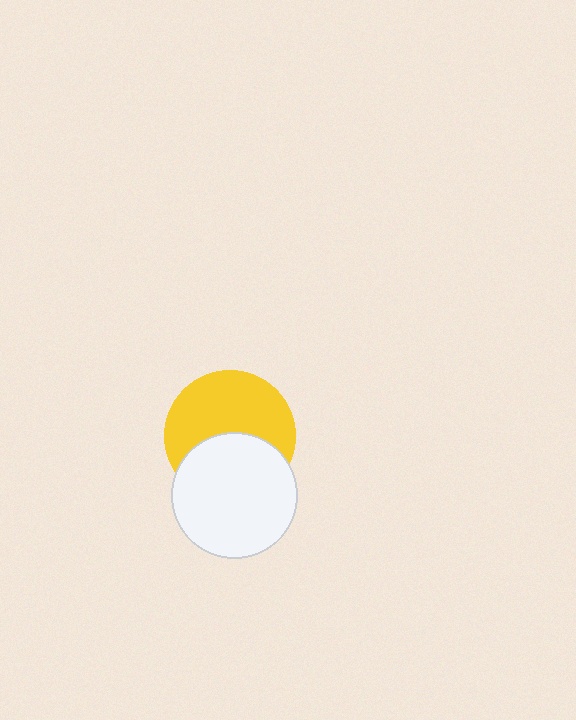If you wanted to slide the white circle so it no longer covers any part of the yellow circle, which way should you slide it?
Slide it down — that is the most direct way to separate the two shapes.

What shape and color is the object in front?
The object in front is a white circle.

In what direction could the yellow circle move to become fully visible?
The yellow circle could move up. That would shift it out from behind the white circle entirely.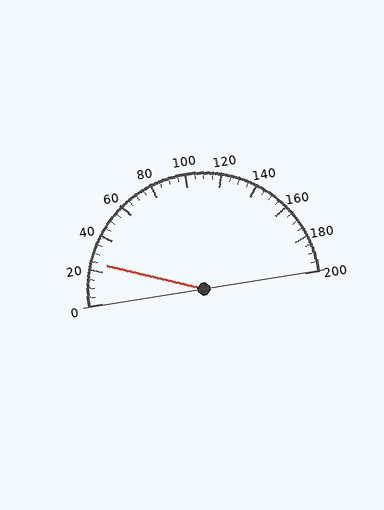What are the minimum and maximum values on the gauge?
The gauge ranges from 0 to 200.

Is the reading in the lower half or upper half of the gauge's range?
The reading is in the lower half of the range (0 to 200).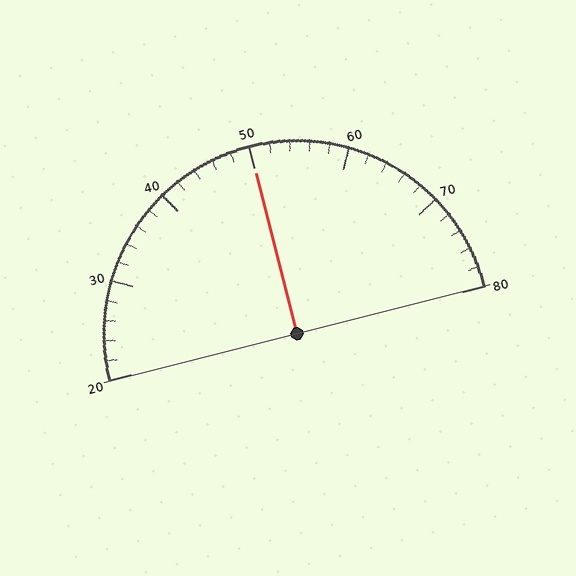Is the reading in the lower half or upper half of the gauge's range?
The reading is in the upper half of the range (20 to 80).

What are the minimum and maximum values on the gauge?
The gauge ranges from 20 to 80.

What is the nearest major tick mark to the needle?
The nearest major tick mark is 50.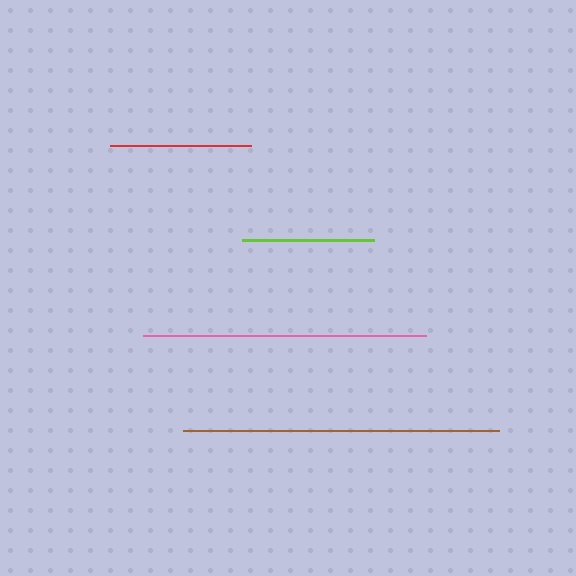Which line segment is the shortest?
The lime line is the shortest at approximately 132 pixels.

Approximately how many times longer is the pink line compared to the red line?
The pink line is approximately 2.0 times the length of the red line.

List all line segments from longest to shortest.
From longest to shortest: brown, pink, red, lime.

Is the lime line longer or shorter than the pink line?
The pink line is longer than the lime line.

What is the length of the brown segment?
The brown segment is approximately 316 pixels long.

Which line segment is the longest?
The brown line is the longest at approximately 316 pixels.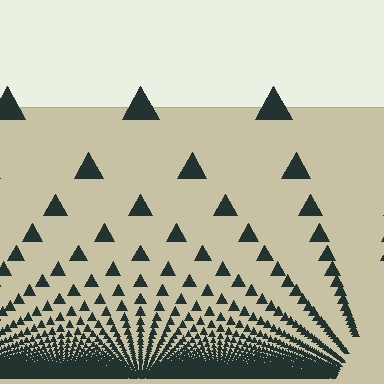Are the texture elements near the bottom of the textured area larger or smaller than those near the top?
Smaller. The gradient is inverted — elements near the bottom are smaller and denser.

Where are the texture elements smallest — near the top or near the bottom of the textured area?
Near the bottom.